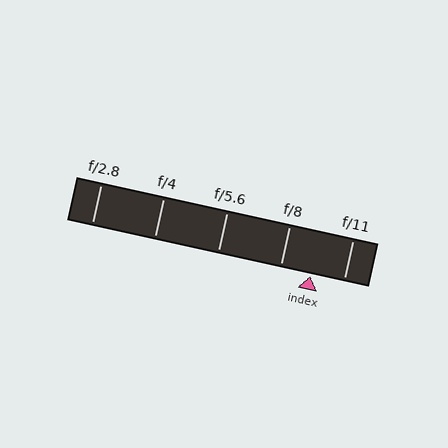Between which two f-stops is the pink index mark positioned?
The index mark is between f/8 and f/11.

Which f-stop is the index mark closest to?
The index mark is closest to f/8.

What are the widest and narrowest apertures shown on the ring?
The widest aperture shown is f/2.8 and the narrowest is f/11.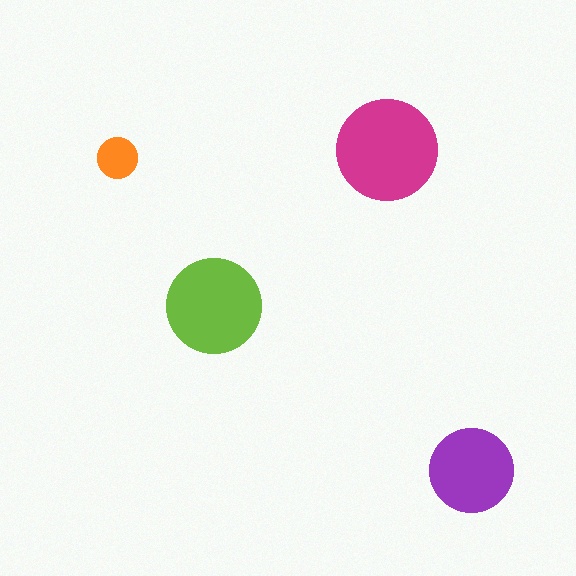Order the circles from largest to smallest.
the magenta one, the lime one, the purple one, the orange one.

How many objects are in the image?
There are 4 objects in the image.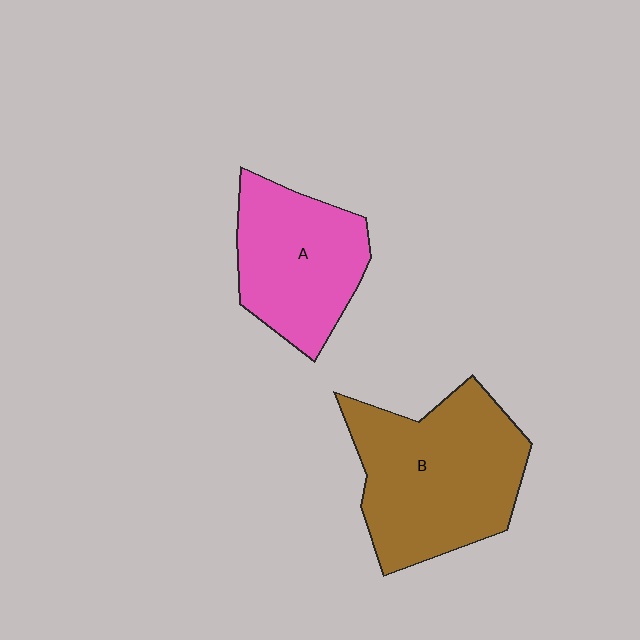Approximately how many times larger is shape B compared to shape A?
Approximately 1.4 times.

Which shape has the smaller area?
Shape A (pink).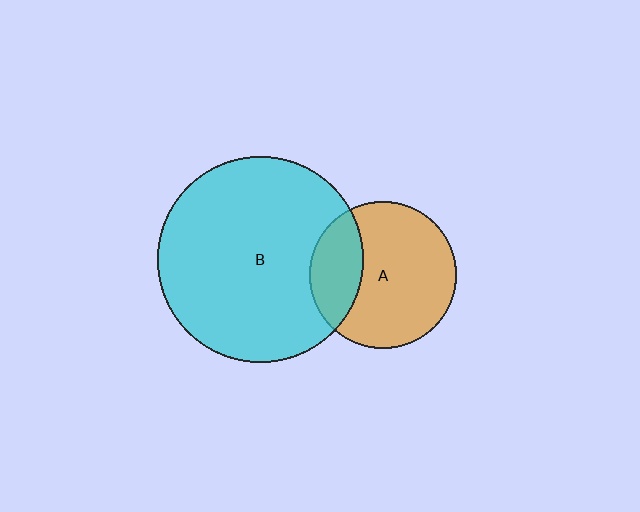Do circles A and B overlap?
Yes.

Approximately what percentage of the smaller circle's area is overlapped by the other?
Approximately 25%.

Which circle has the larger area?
Circle B (cyan).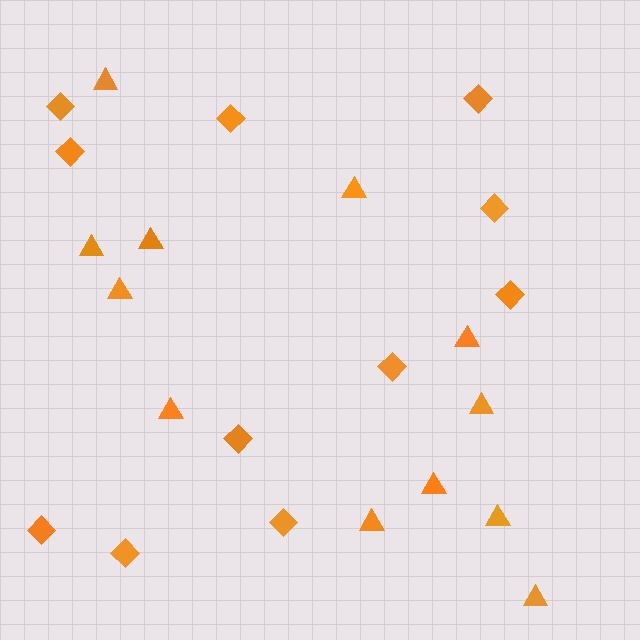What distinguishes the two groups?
There are 2 groups: one group of triangles (12) and one group of diamonds (11).